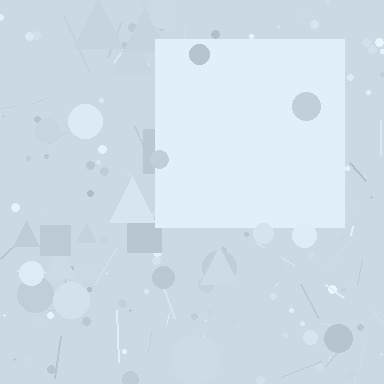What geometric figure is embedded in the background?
A square is embedded in the background.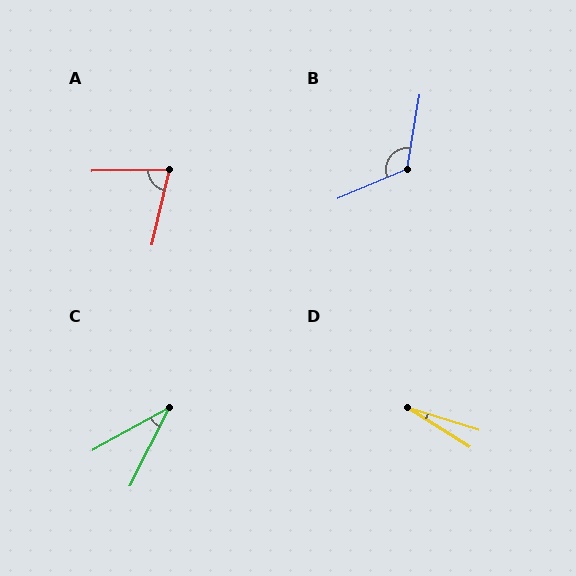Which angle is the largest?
B, at approximately 123 degrees.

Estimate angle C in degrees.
Approximately 34 degrees.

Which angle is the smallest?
D, at approximately 15 degrees.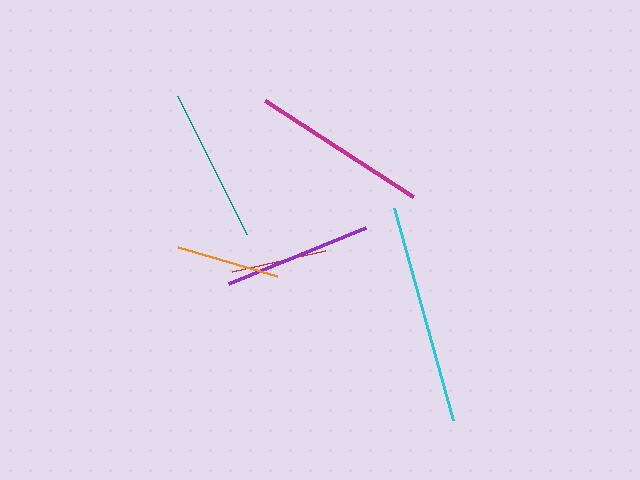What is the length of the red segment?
The red segment is approximately 96 pixels long.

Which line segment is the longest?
The cyan line is the longest at approximately 220 pixels.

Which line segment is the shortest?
The red line is the shortest at approximately 96 pixels.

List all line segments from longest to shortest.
From longest to shortest: cyan, magenta, teal, purple, orange, red.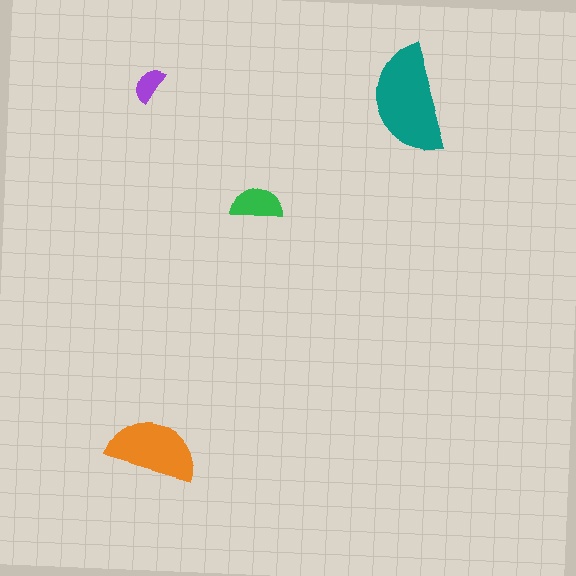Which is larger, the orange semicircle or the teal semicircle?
The teal one.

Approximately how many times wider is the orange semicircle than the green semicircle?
About 1.5 times wider.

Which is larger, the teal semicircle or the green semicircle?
The teal one.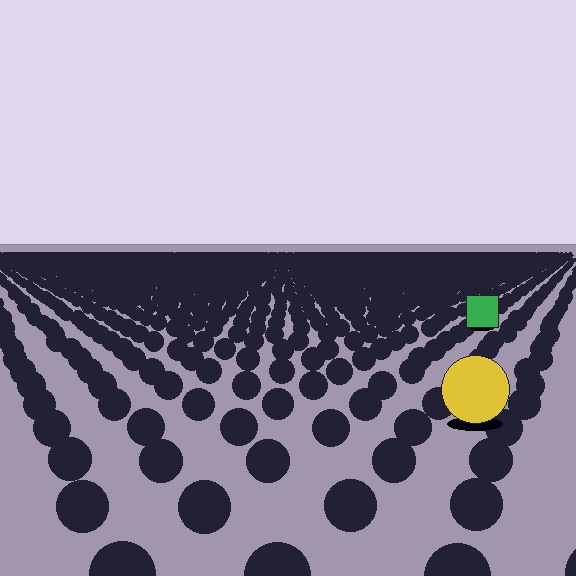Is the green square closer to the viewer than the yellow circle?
No. The yellow circle is closer — you can tell from the texture gradient: the ground texture is coarser near it.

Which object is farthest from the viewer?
The green square is farthest from the viewer. It appears smaller and the ground texture around it is denser.